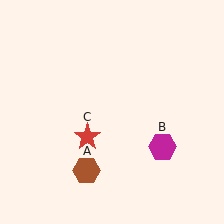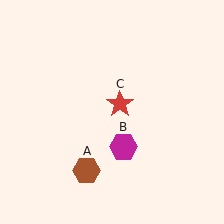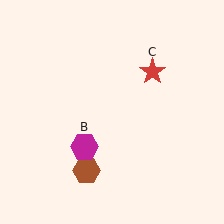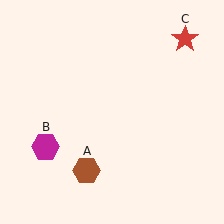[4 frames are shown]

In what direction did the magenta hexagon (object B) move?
The magenta hexagon (object B) moved left.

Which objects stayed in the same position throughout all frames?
Brown hexagon (object A) remained stationary.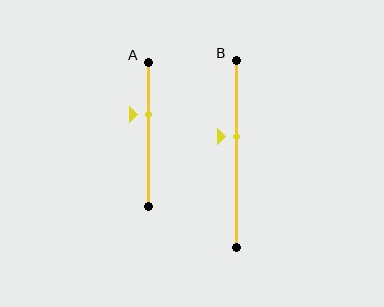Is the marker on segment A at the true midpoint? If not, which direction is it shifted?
No, the marker on segment A is shifted upward by about 14% of the segment length.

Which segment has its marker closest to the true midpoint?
Segment B has its marker closest to the true midpoint.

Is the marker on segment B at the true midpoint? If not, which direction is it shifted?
No, the marker on segment B is shifted upward by about 9% of the segment length.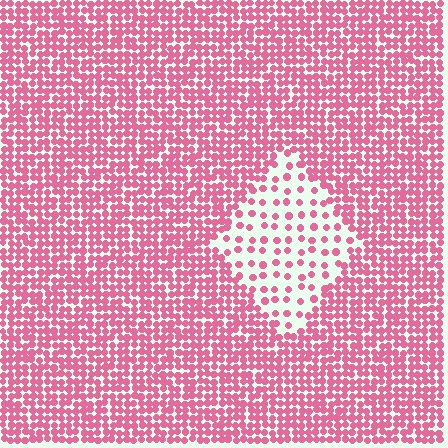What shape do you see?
I see a diamond.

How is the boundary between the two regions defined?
The boundary is defined by a change in element density (approximately 2.8x ratio). All elements are the same color, size, and shape.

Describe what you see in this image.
The image contains small pink elements arranged at two different densities. A diamond-shaped region is visible where the elements are less densely packed than the surrounding area.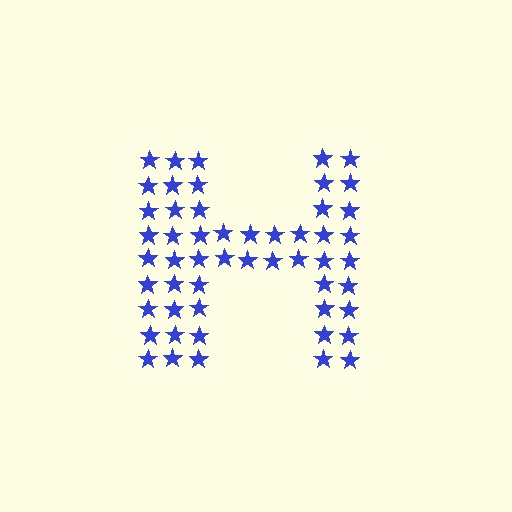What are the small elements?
The small elements are stars.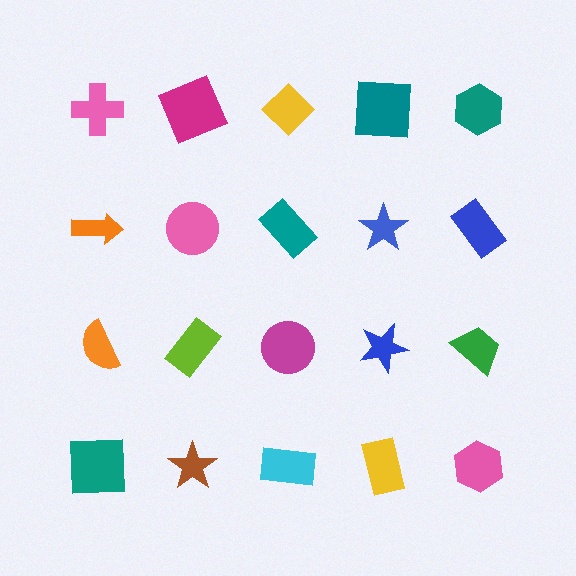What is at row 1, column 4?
A teal square.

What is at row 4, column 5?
A pink hexagon.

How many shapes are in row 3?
5 shapes.